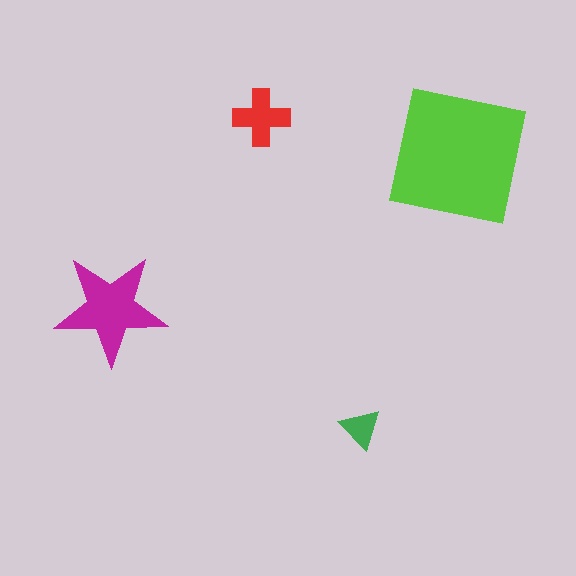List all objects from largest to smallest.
The lime square, the magenta star, the red cross, the green triangle.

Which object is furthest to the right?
The lime square is rightmost.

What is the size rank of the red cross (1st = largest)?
3rd.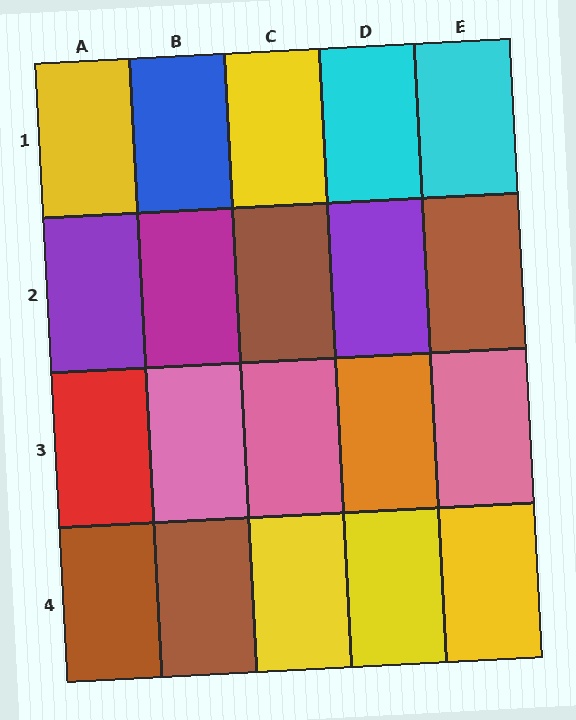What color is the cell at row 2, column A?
Purple.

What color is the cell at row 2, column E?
Brown.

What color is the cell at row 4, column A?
Brown.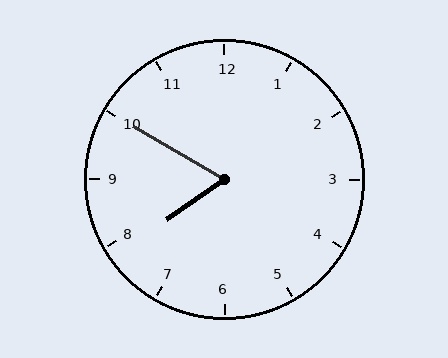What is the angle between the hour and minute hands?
Approximately 65 degrees.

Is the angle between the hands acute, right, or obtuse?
It is acute.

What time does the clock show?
7:50.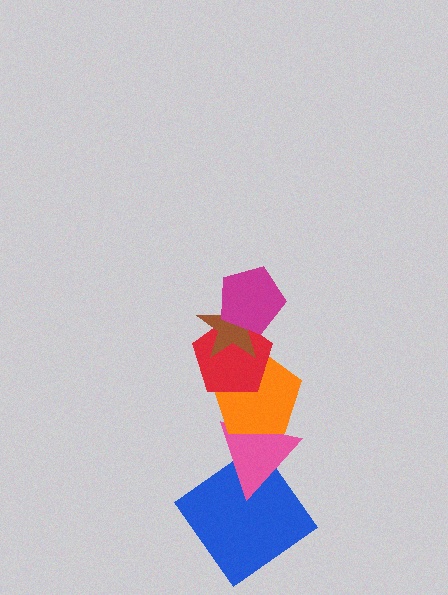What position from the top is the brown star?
The brown star is 2nd from the top.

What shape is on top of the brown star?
The magenta pentagon is on top of the brown star.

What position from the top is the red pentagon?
The red pentagon is 3rd from the top.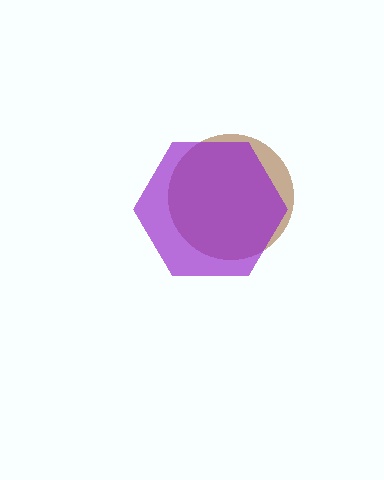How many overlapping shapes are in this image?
There are 2 overlapping shapes in the image.